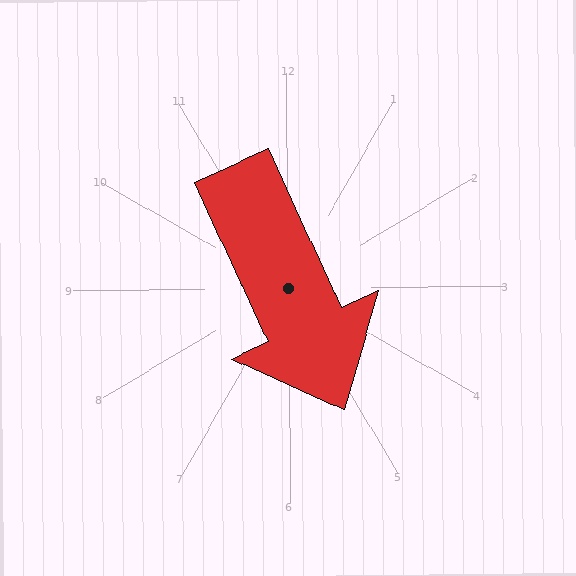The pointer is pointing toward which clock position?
Roughly 5 o'clock.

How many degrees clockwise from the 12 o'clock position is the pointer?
Approximately 156 degrees.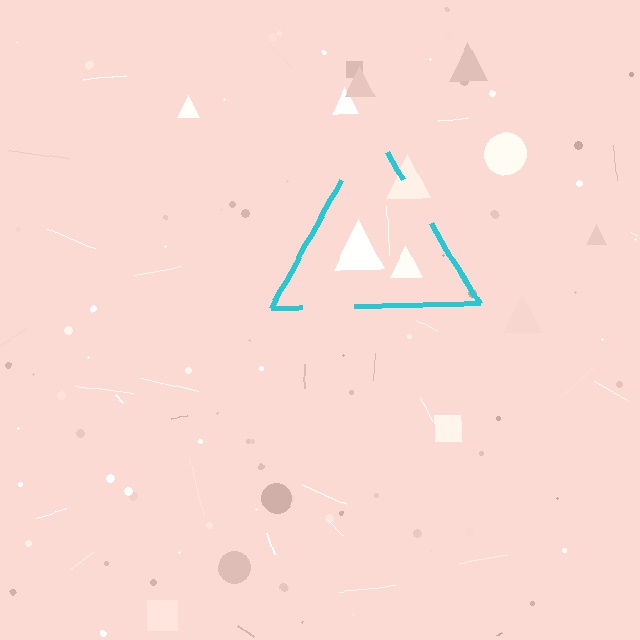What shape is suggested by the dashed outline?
The dashed outline suggests a triangle.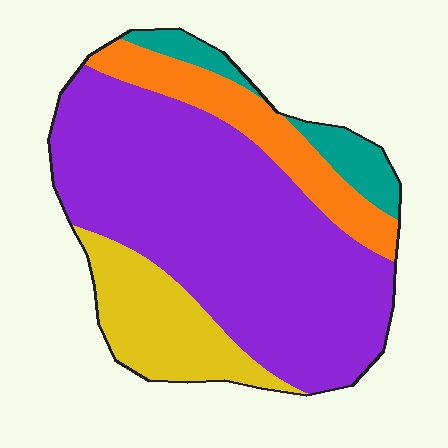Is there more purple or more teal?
Purple.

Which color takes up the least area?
Teal, at roughly 10%.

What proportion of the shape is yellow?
Yellow takes up about one sixth (1/6) of the shape.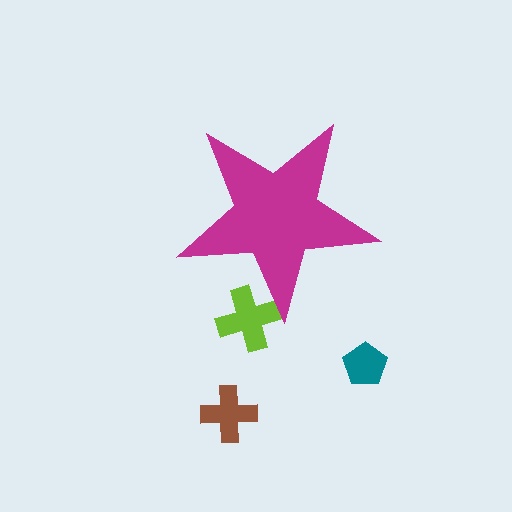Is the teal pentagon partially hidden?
No, the teal pentagon is fully visible.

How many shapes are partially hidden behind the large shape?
1 shape is partially hidden.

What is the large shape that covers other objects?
A magenta star.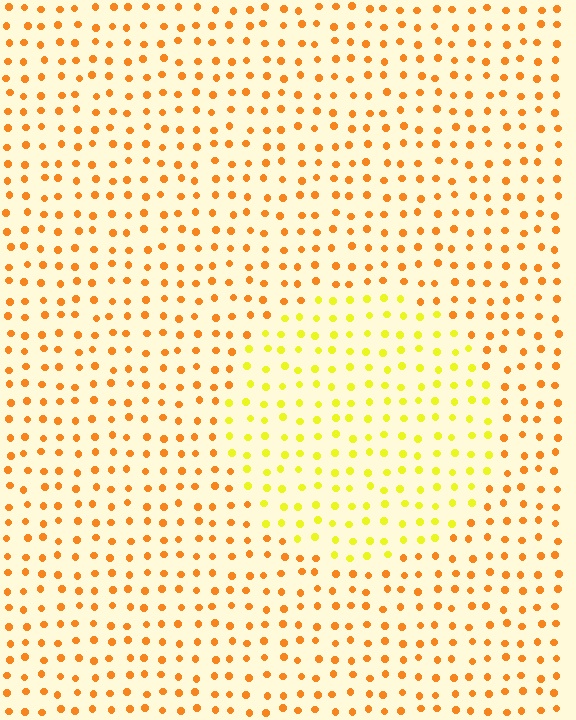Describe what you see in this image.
The image is filled with small orange elements in a uniform arrangement. A circle-shaped region is visible where the elements are tinted to a slightly different hue, forming a subtle color boundary.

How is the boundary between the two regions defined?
The boundary is defined purely by a slight shift in hue (about 35 degrees). Spacing, size, and orientation are identical on both sides.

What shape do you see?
I see a circle.